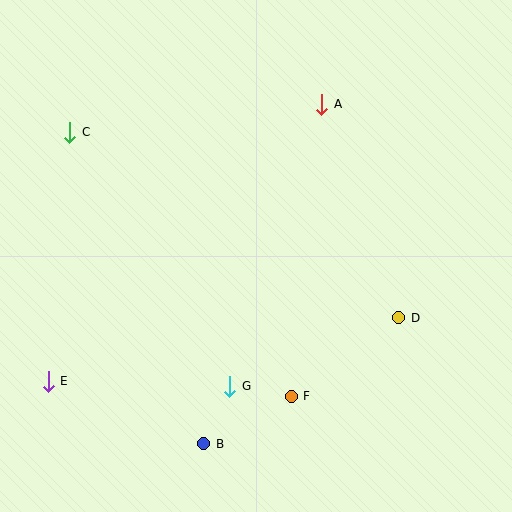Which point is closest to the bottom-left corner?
Point E is closest to the bottom-left corner.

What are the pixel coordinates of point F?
Point F is at (291, 396).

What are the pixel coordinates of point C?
Point C is at (70, 132).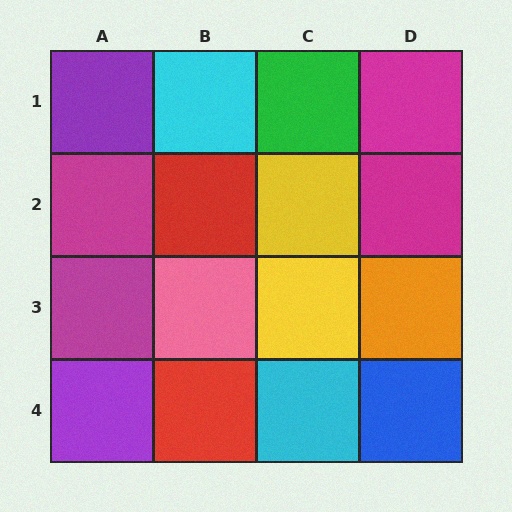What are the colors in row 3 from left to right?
Magenta, pink, yellow, orange.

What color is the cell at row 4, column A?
Purple.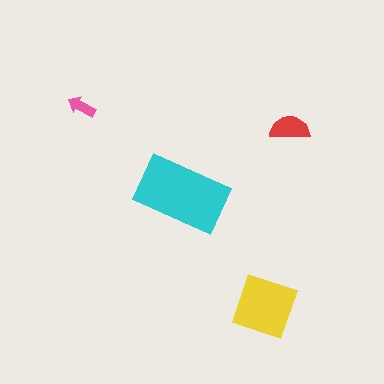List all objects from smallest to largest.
The pink arrow, the red semicircle, the yellow square, the cyan rectangle.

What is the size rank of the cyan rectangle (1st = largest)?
1st.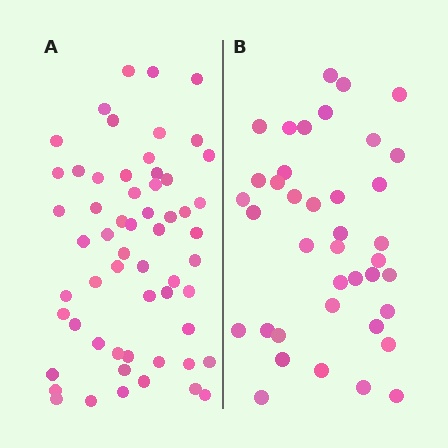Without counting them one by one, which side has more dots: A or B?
Region A (the left region) has more dots.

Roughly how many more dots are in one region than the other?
Region A has approximately 20 more dots than region B.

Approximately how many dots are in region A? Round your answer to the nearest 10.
About 60 dots. (The exact count is 58, which rounds to 60.)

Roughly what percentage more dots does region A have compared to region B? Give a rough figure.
About 50% more.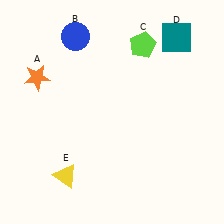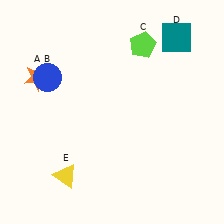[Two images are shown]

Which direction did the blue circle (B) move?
The blue circle (B) moved down.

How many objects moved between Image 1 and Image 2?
1 object moved between the two images.